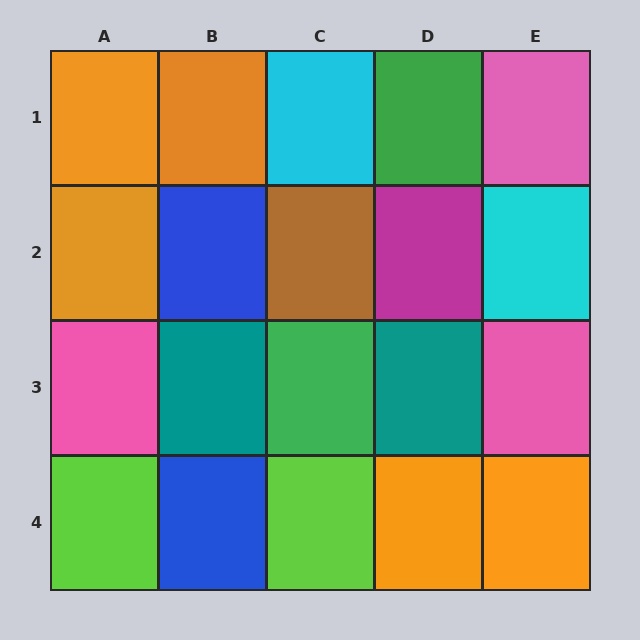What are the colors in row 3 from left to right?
Pink, teal, green, teal, pink.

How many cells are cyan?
2 cells are cyan.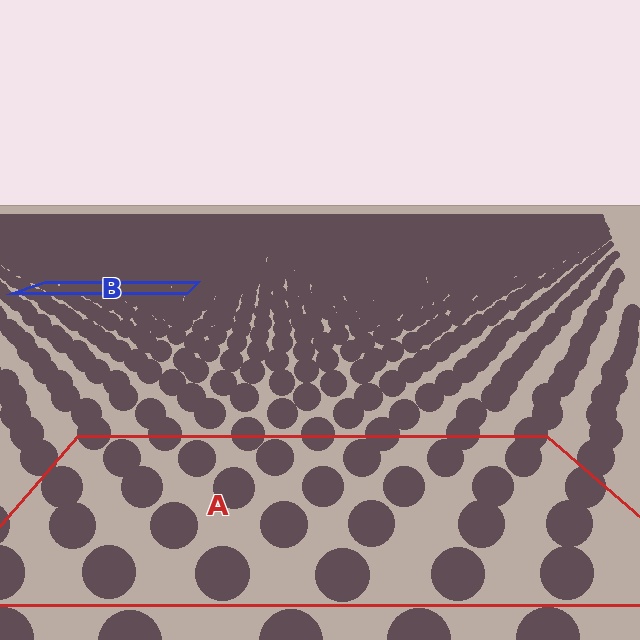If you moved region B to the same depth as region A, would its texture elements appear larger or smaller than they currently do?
They would appear larger. At a closer depth, the same texture elements are projected at a bigger on-screen size.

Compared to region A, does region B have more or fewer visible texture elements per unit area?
Region B has more texture elements per unit area — they are packed more densely because it is farther away.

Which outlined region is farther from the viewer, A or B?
Region B is farther from the viewer — the texture elements inside it appear smaller and more densely packed.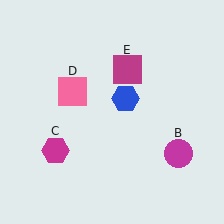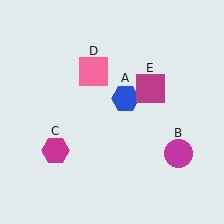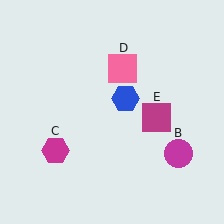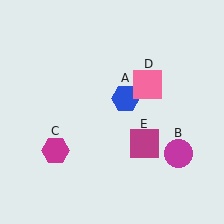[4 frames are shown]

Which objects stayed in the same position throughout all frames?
Blue hexagon (object A) and magenta circle (object B) and magenta hexagon (object C) remained stationary.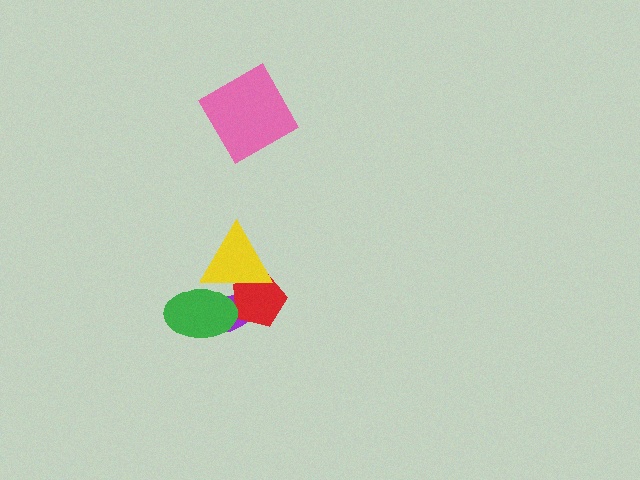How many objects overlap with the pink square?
0 objects overlap with the pink square.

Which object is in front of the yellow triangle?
The green ellipse is in front of the yellow triangle.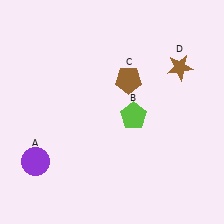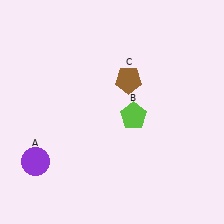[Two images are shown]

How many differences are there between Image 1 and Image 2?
There is 1 difference between the two images.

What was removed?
The brown star (D) was removed in Image 2.